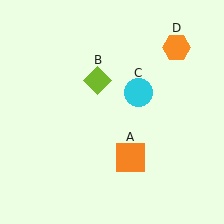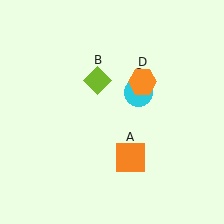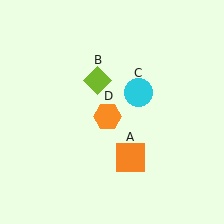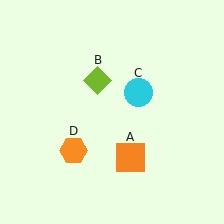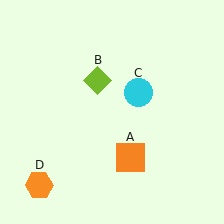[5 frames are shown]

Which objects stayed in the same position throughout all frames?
Orange square (object A) and lime diamond (object B) and cyan circle (object C) remained stationary.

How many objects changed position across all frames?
1 object changed position: orange hexagon (object D).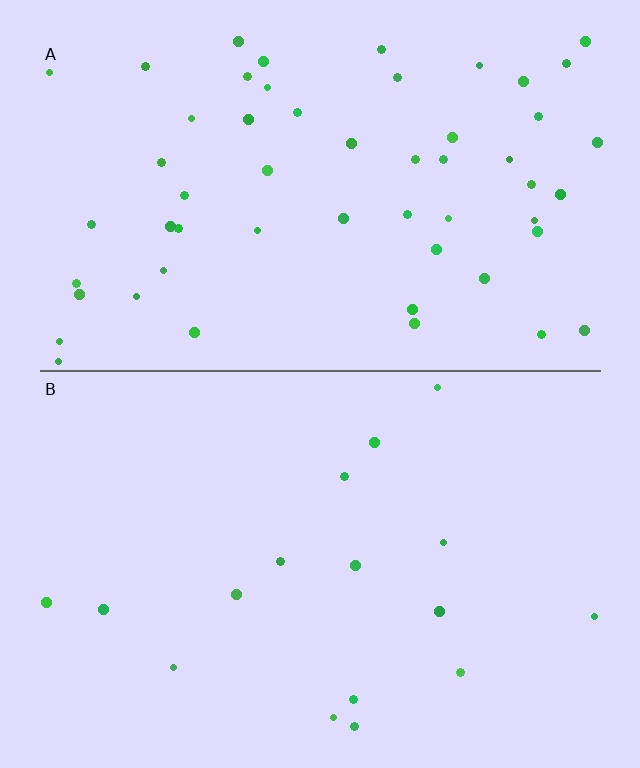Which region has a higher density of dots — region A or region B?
A (the top).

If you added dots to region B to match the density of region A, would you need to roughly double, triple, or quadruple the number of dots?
Approximately triple.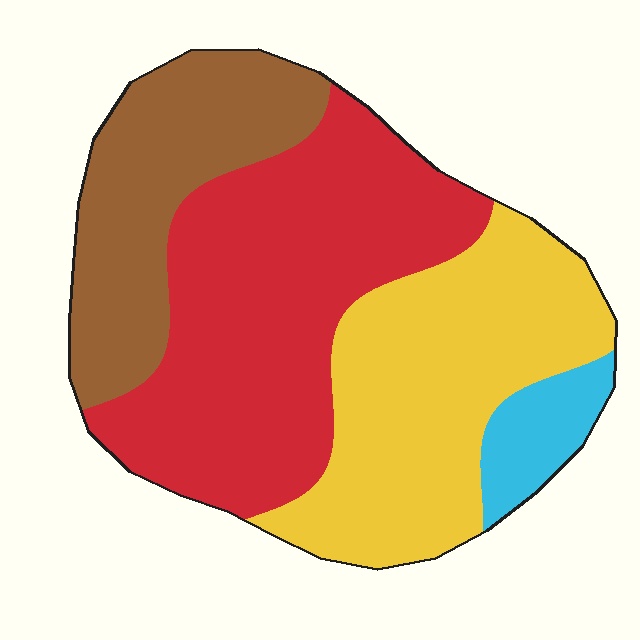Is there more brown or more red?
Red.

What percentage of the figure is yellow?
Yellow takes up between a sixth and a third of the figure.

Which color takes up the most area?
Red, at roughly 40%.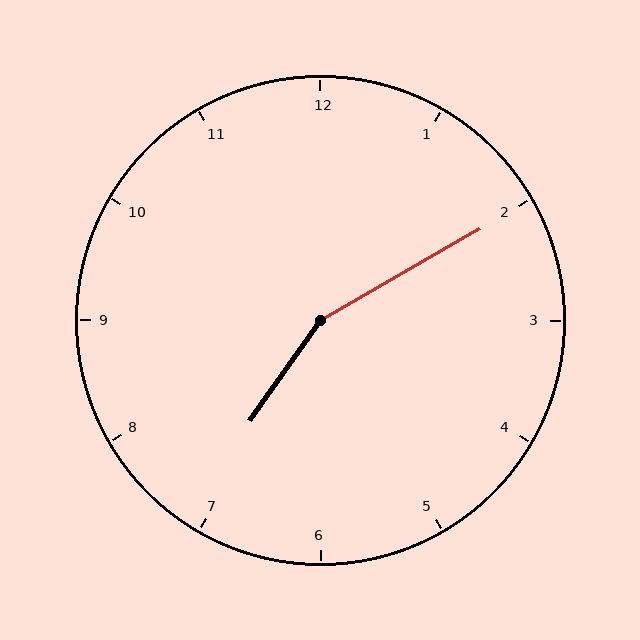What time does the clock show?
7:10.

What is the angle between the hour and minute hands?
Approximately 155 degrees.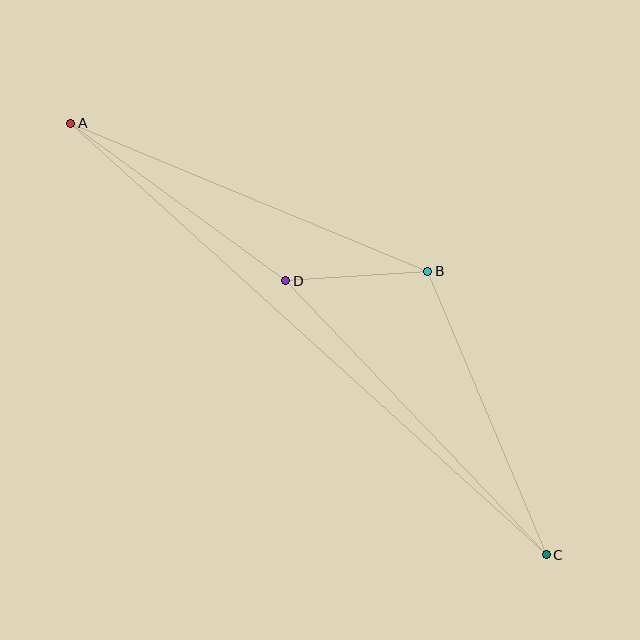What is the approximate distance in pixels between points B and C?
The distance between B and C is approximately 307 pixels.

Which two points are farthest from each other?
Points A and C are farthest from each other.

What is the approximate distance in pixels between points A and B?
The distance between A and B is approximately 386 pixels.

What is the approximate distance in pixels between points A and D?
The distance between A and D is approximately 267 pixels.